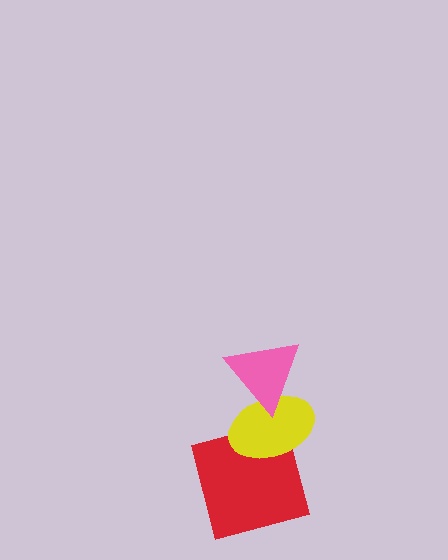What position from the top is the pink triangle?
The pink triangle is 1st from the top.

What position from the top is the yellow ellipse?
The yellow ellipse is 2nd from the top.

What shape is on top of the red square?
The yellow ellipse is on top of the red square.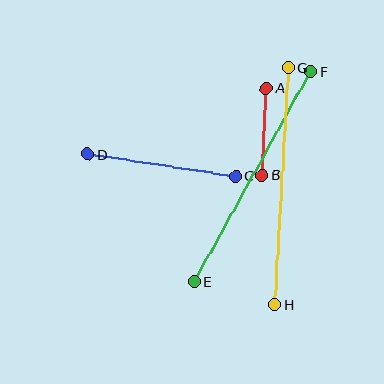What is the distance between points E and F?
The distance is approximately 241 pixels.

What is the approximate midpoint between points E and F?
The midpoint is at approximately (252, 177) pixels.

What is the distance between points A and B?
The distance is approximately 87 pixels.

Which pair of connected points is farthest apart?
Points E and F are farthest apart.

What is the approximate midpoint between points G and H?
The midpoint is at approximately (282, 186) pixels.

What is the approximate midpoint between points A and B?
The midpoint is at approximately (264, 131) pixels.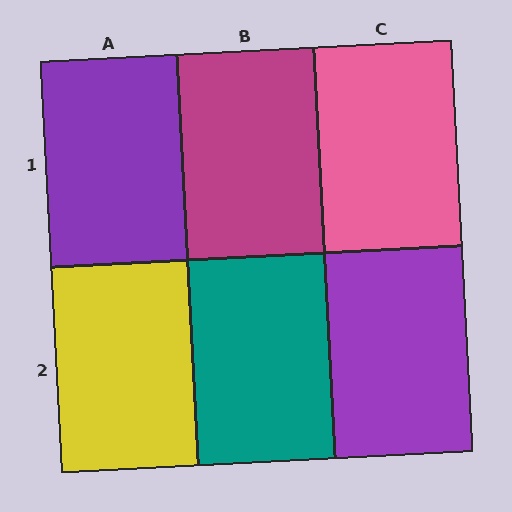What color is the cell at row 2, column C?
Purple.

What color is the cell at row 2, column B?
Teal.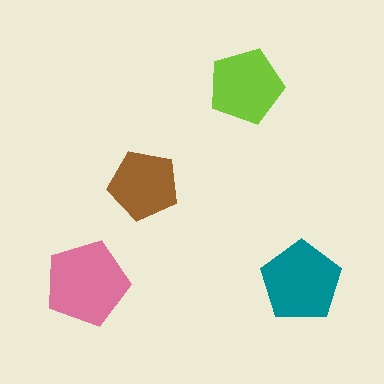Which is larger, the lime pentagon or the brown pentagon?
The lime one.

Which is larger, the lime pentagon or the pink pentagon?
The pink one.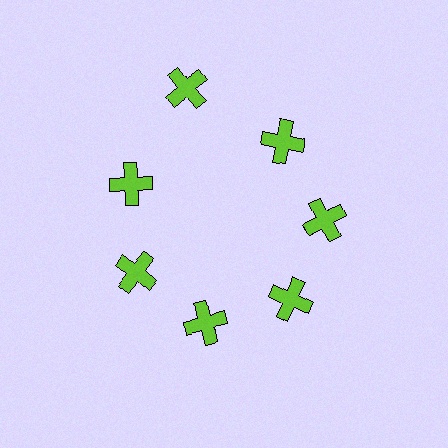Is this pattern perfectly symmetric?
No. The 7 lime crosses are arranged in a ring, but one element near the 12 o'clock position is pushed outward from the center, breaking the 7-fold rotational symmetry.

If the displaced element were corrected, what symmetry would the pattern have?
It would have 7-fold rotational symmetry — the pattern would map onto itself every 51 degrees.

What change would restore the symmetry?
The symmetry would be restored by moving it inward, back onto the ring so that all 7 crosses sit at equal angles and equal distance from the center.